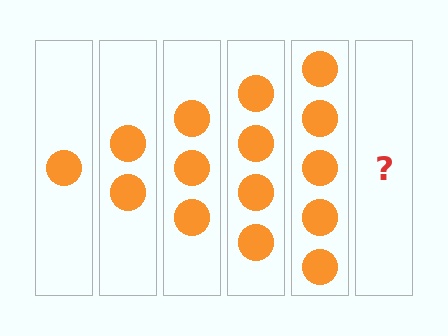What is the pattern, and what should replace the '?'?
The pattern is that each step adds one more circle. The '?' should be 6 circles.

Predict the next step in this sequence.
The next step is 6 circles.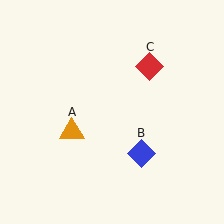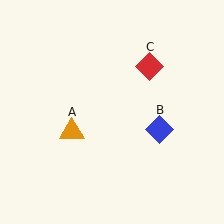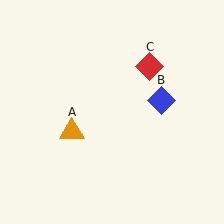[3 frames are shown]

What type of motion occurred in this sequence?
The blue diamond (object B) rotated counterclockwise around the center of the scene.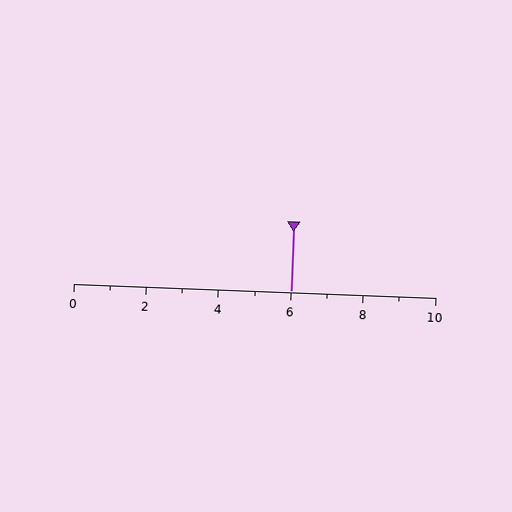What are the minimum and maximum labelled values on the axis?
The axis runs from 0 to 10.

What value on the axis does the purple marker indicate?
The marker indicates approximately 6.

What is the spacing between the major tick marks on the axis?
The major ticks are spaced 2 apart.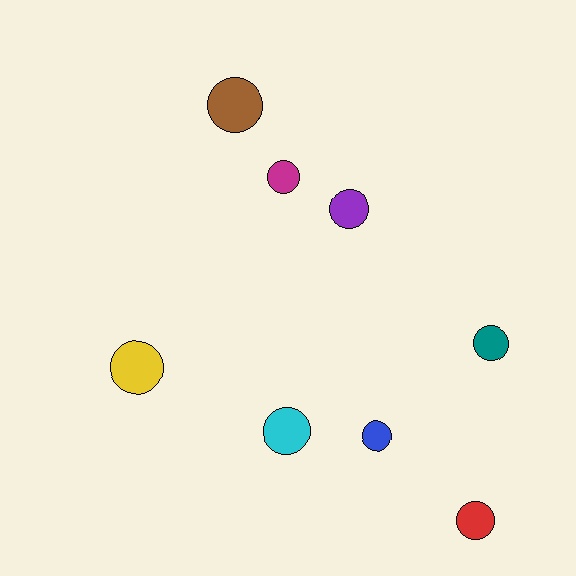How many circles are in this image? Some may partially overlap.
There are 8 circles.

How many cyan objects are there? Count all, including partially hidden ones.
There is 1 cyan object.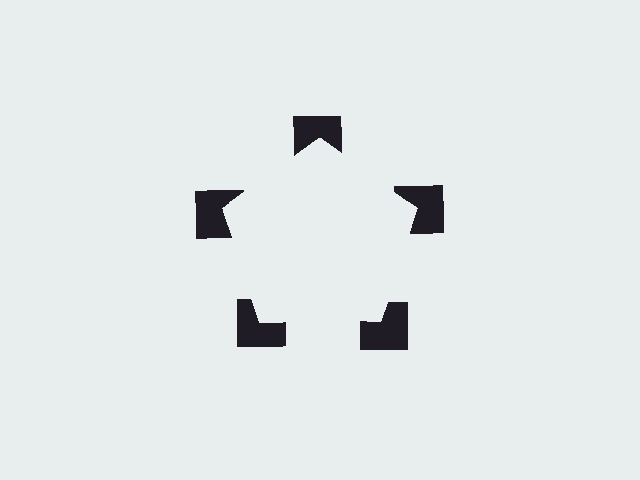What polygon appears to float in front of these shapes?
An illusory pentagon — its edges are inferred from the aligned wedge cuts in the notched squares, not physically drawn.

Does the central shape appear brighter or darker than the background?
It typically appears slightly brighter than the background, even though no actual brightness change is drawn.